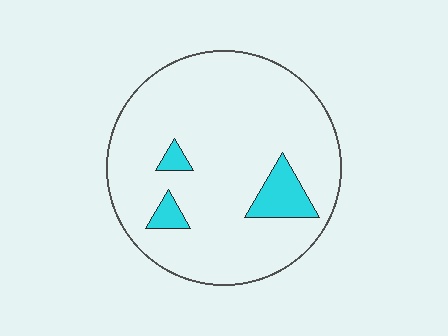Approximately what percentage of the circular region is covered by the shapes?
Approximately 10%.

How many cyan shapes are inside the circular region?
3.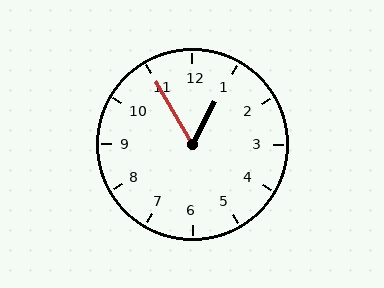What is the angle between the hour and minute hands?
Approximately 58 degrees.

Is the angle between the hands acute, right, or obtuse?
It is acute.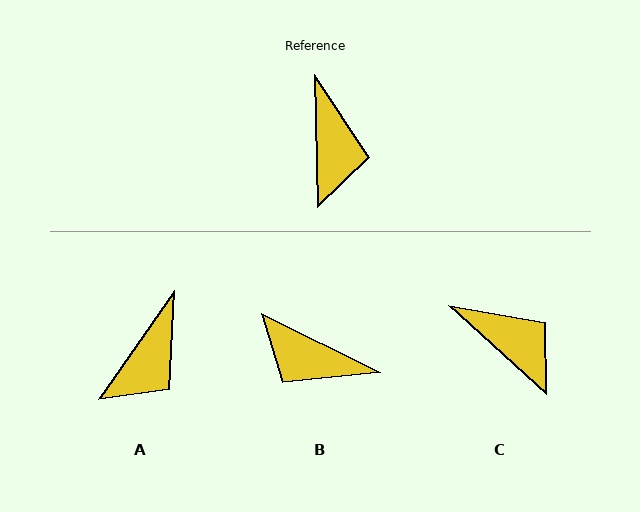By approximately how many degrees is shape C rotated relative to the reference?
Approximately 46 degrees counter-clockwise.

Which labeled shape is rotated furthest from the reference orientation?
B, about 118 degrees away.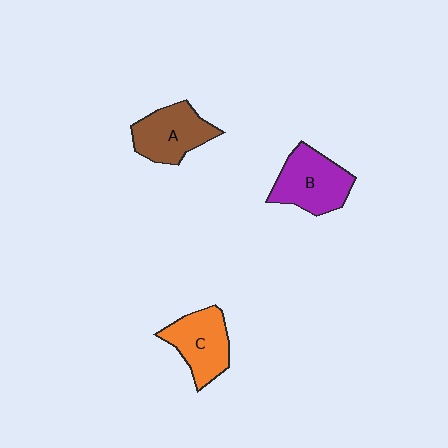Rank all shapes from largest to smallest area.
From largest to smallest: B (purple), A (brown), C (orange).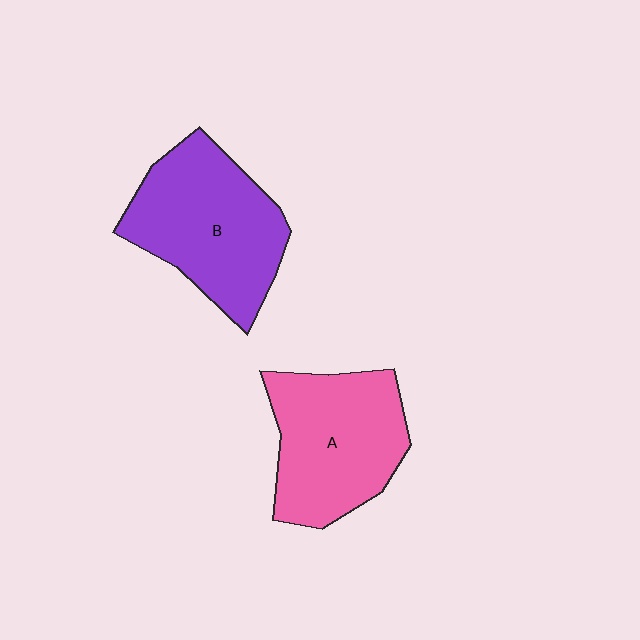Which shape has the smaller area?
Shape A (pink).